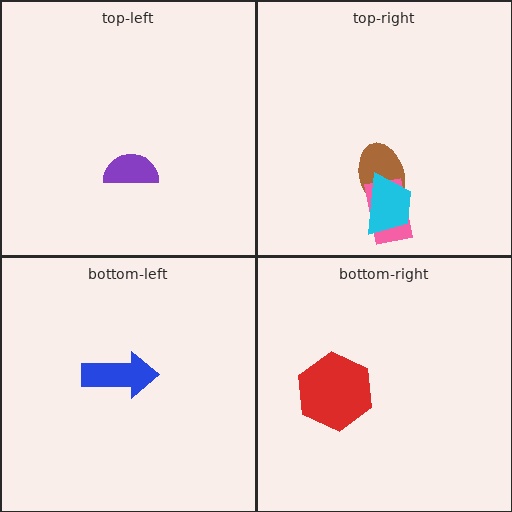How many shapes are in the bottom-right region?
1.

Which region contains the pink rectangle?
The top-right region.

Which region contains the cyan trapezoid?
The top-right region.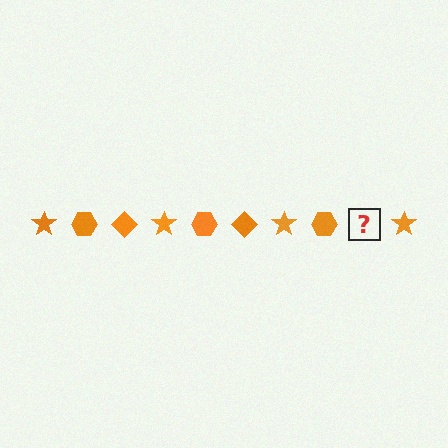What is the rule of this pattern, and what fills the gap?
The rule is that the pattern cycles through star, hexagon, diamond shapes in orange. The gap should be filled with an orange diamond.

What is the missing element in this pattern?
The missing element is an orange diamond.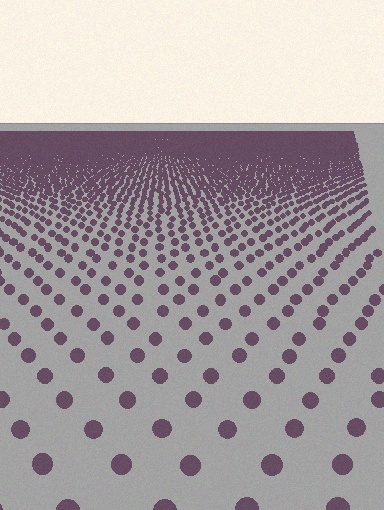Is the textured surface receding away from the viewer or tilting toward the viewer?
The surface is receding away from the viewer. Texture elements get smaller and denser toward the top.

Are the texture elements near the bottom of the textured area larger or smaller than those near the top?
Larger. Near the bottom, elements are closer to the viewer and appear at a bigger on-screen size.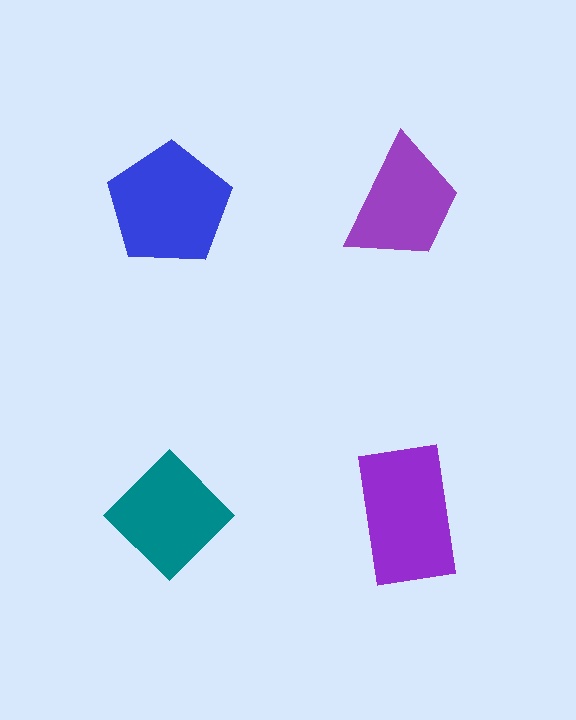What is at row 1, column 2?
A purple trapezoid.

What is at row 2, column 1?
A teal diamond.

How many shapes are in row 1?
2 shapes.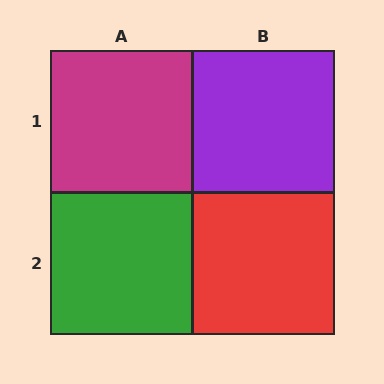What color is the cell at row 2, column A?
Green.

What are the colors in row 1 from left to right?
Magenta, purple.